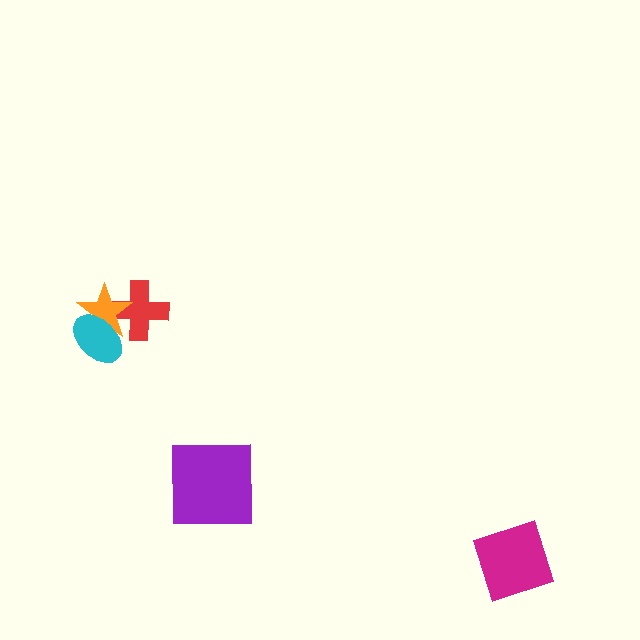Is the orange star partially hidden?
Yes, it is partially covered by another shape.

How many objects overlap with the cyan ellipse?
2 objects overlap with the cyan ellipse.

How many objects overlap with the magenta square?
0 objects overlap with the magenta square.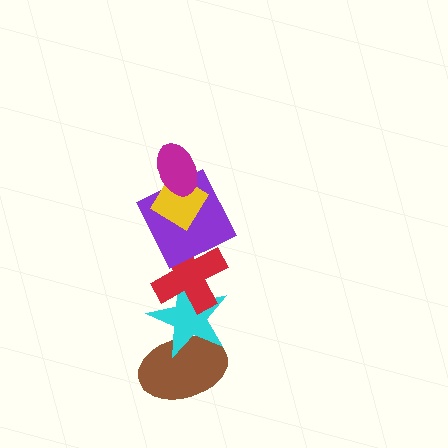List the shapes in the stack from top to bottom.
From top to bottom: the magenta ellipse, the yellow diamond, the purple square, the red cross, the cyan star, the brown ellipse.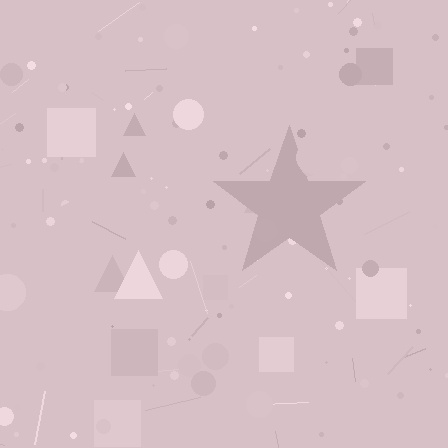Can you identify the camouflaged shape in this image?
The camouflaged shape is a star.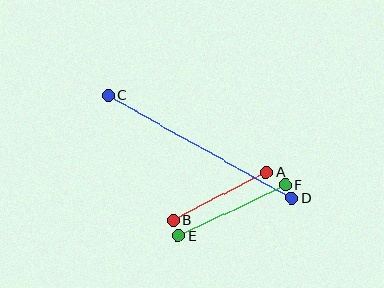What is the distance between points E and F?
The distance is approximately 119 pixels.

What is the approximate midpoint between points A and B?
The midpoint is at approximately (220, 196) pixels.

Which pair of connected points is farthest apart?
Points C and D are farthest apart.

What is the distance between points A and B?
The distance is approximately 105 pixels.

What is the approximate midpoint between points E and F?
The midpoint is at approximately (232, 210) pixels.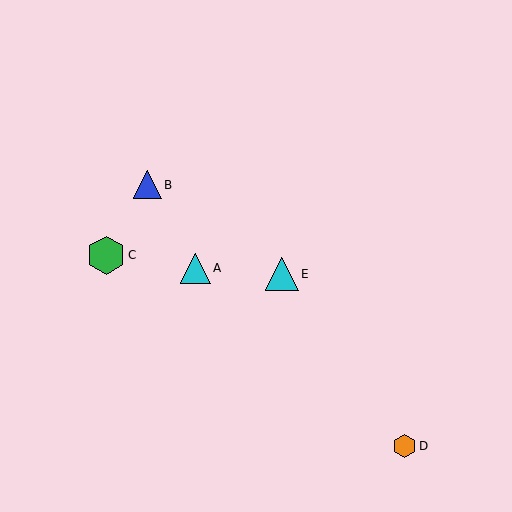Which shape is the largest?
The green hexagon (labeled C) is the largest.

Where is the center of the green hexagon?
The center of the green hexagon is at (106, 255).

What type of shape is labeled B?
Shape B is a blue triangle.